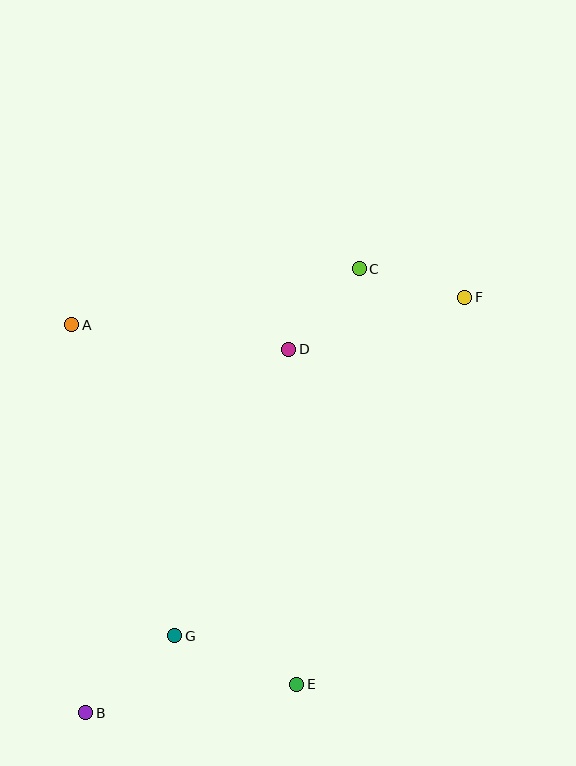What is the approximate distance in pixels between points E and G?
The distance between E and G is approximately 131 pixels.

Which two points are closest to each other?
Points C and D are closest to each other.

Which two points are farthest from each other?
Points B and F are farthest from each other.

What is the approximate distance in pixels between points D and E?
The distance between D and E is approximately 335 pixels.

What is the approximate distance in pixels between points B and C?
The distance between B and C is approximately 521 pixels.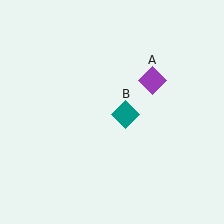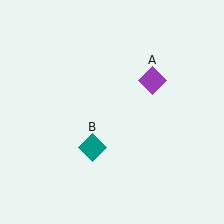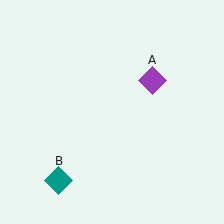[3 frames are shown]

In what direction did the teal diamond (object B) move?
The teal diamond (object B) moved down and to the left.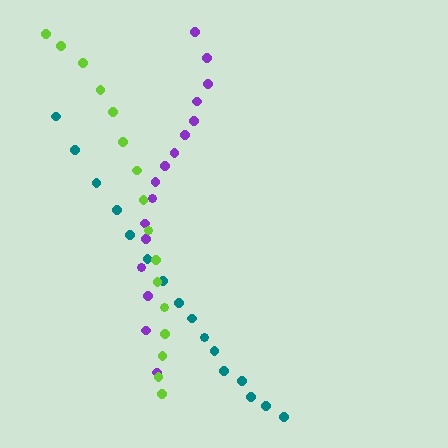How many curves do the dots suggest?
There are 3 distinct paths.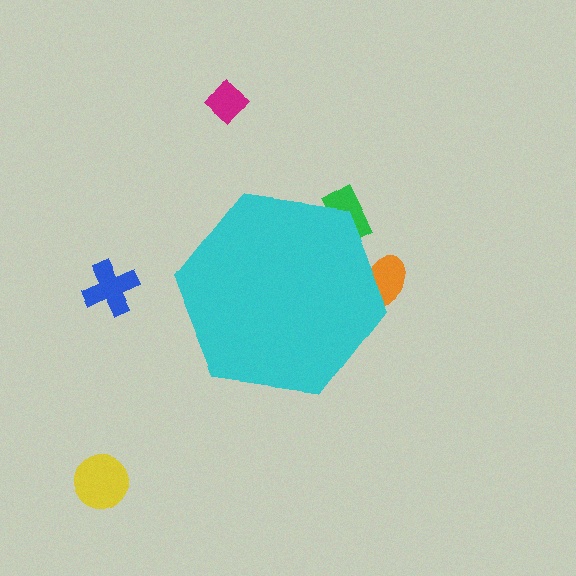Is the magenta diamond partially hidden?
No, the magenta diamond is fully visible.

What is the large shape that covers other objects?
A cyan hexagon.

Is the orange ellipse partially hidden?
Yes, the orange ellipse is partially hidden behind the cyan hexagon.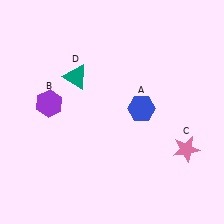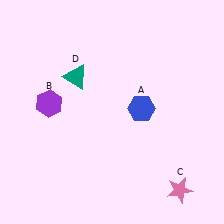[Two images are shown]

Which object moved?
The pink star (C) moved down.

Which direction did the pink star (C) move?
The pink star (C) moved down.